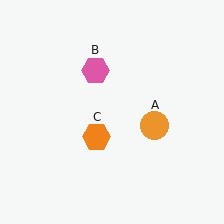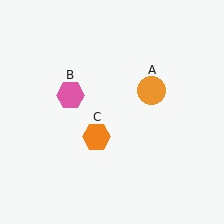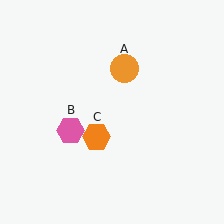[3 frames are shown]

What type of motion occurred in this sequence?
The orange circle (object A), pink hexagon (object B) rotated counterclockwise around the center of the scene.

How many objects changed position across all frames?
2 objects changed position: orange circle (object A), pink hexagon (object B).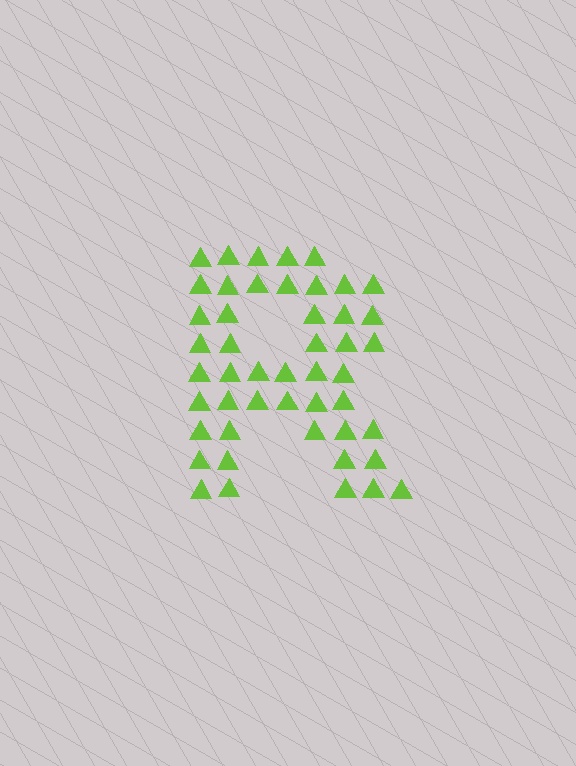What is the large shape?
The large shape is the letter R.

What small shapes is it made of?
It is made of small triangles.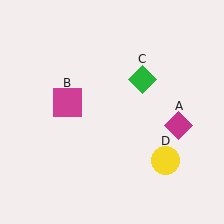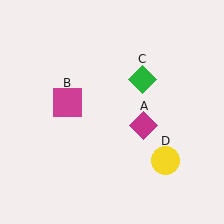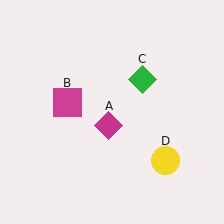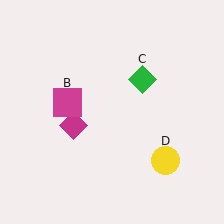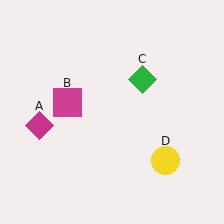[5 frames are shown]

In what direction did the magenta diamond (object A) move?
The magenta diamond (object A) moved left.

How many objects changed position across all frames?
1 object changed position: magenta diamond (object A).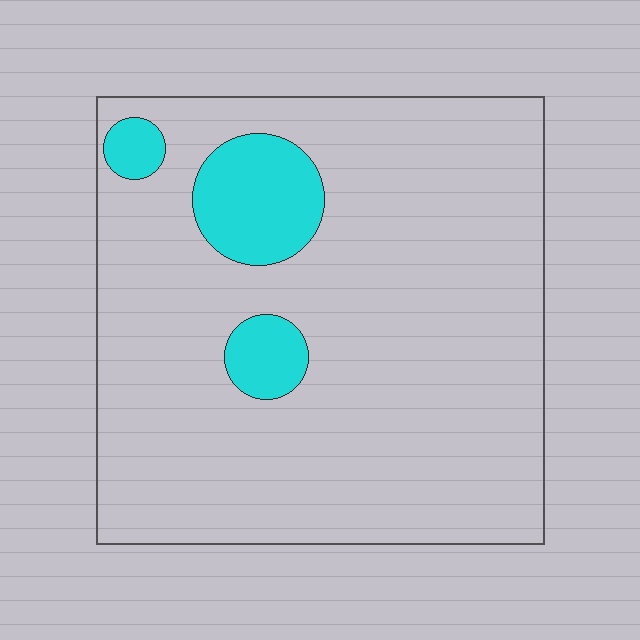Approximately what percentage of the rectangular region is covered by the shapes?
Approximately 10%.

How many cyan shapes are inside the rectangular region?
3.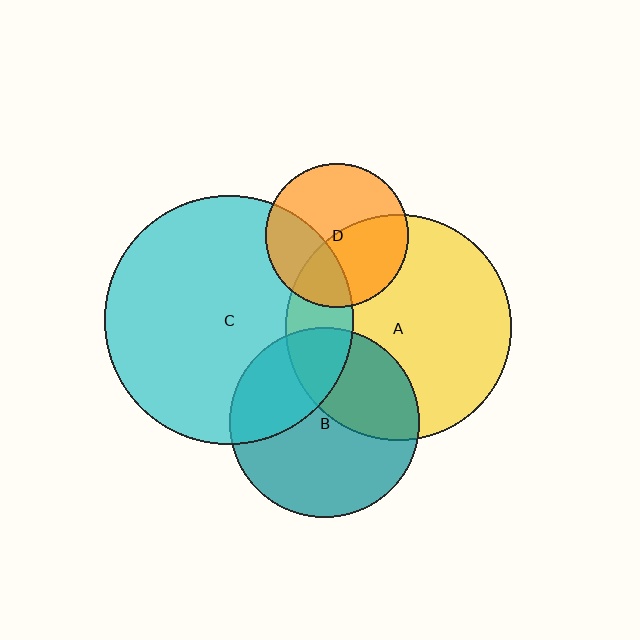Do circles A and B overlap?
Yes.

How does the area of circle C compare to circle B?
Approximately 1.7 times.